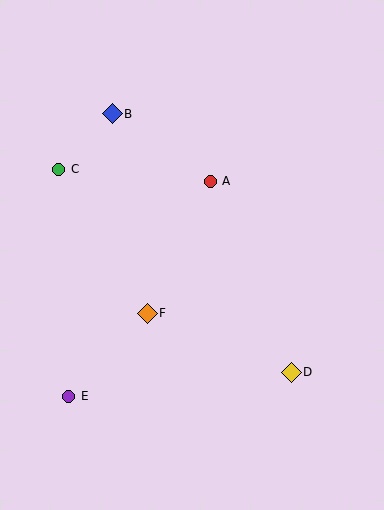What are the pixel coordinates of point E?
Point E is at (69, 396).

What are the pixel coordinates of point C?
Point C is at (59, 169).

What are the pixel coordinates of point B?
Point B is at (112, 114).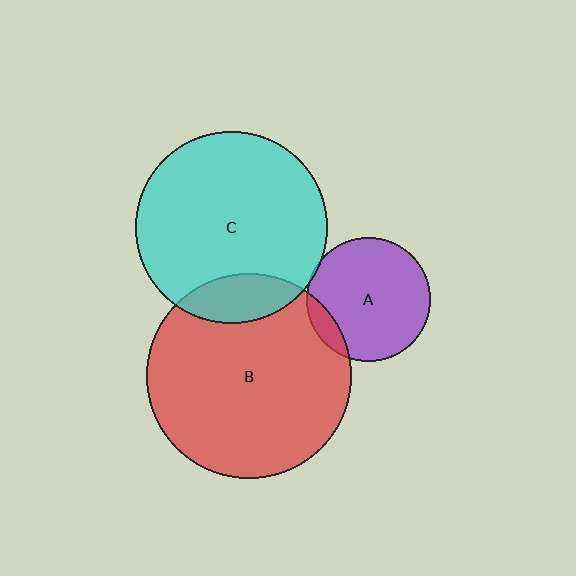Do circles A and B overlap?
Yes.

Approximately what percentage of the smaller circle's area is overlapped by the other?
Approximately 10%.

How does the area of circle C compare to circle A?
Approximately 2.4 times.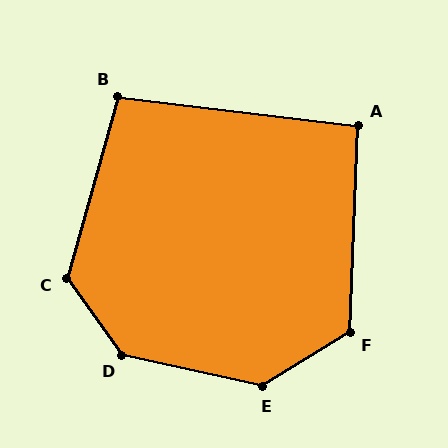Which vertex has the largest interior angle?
D, at approximately 138 degrees.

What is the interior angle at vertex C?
Approximately 129 degrees (obtuse).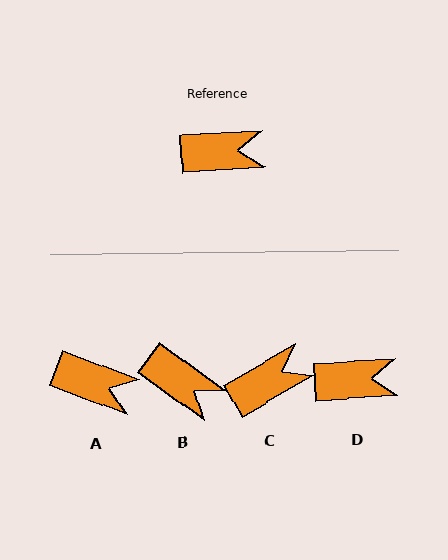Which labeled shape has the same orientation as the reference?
D.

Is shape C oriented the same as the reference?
No, it is off by about 26 degrees.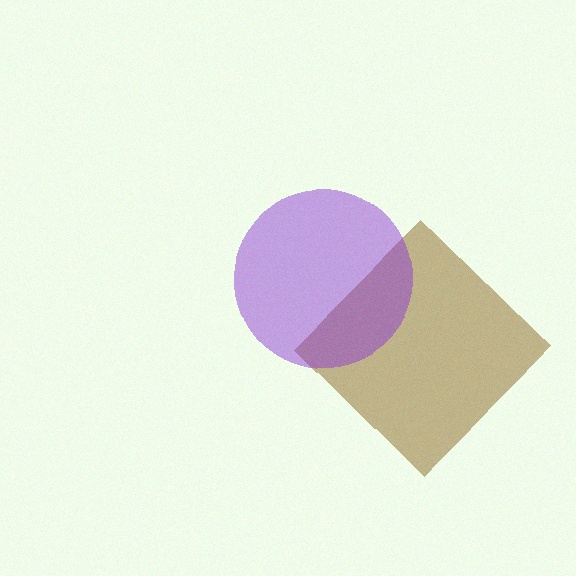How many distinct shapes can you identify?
There are 2 distinct shapes: a brown diamond, a purple circle.